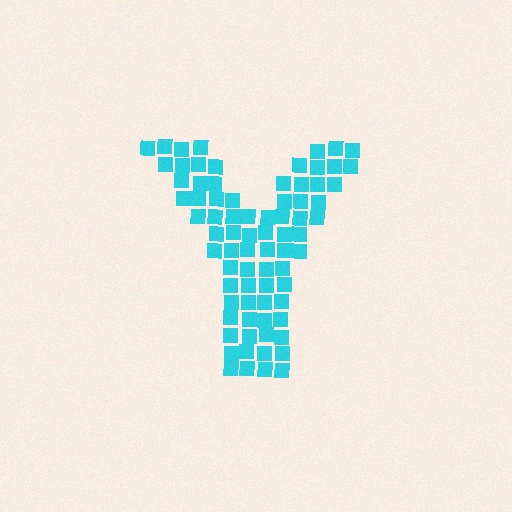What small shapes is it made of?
It is made of small squares.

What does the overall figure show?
The overall figure shows the letter Y.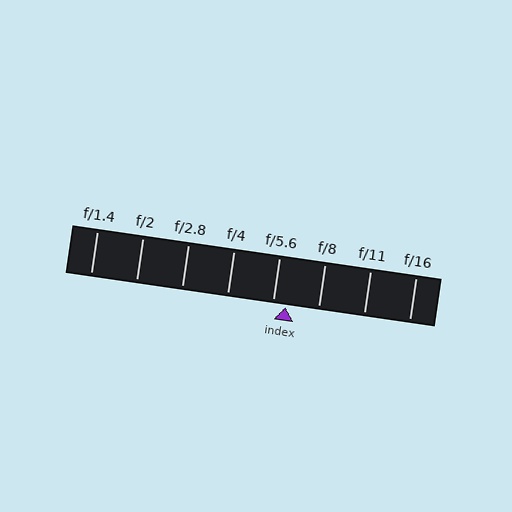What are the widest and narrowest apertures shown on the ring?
The widest aperture shown is f/1.4 and the narrowest is f/16.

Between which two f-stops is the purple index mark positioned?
The index mark is between f/5.6 and f/8.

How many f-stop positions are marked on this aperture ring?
There are 8 f-stop positions marked.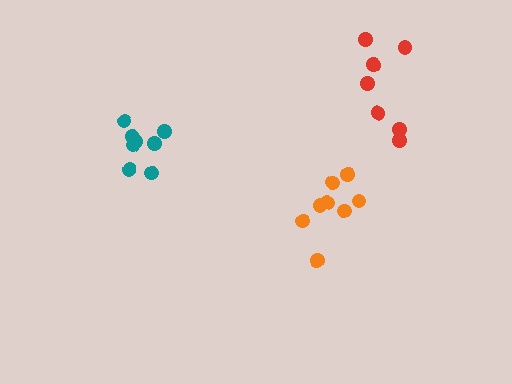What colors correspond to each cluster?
The clusters are colored: red, teal, orange.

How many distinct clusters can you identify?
There are 3 distinct clusters.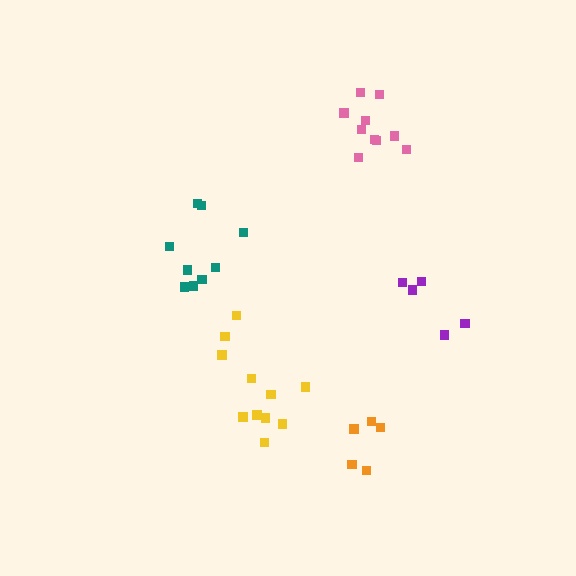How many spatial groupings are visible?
There are 5 spatial groupings.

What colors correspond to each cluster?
The clusters are colored: teal, pink, orange, purple, yellow.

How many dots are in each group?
Group 1: 9 dots, Group 2: 10 dots, Group 3: 5 dots, Group 4: 5 dots, Group 5: 11 dots (40 total).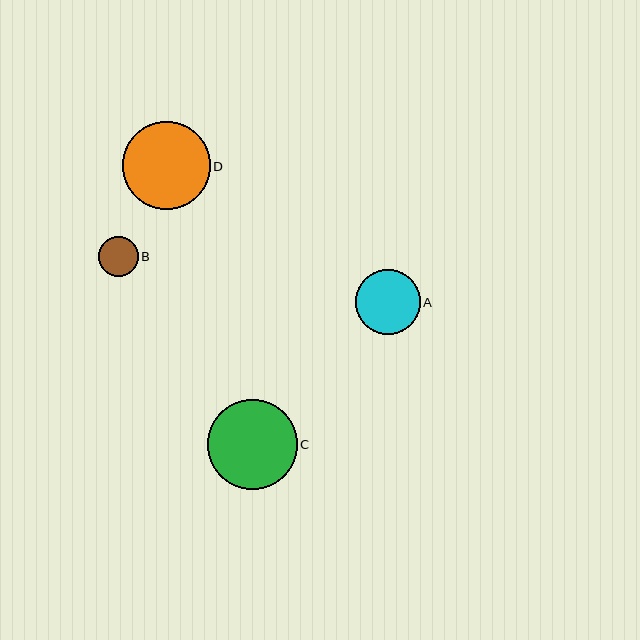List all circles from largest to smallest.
From largest to smallest: C, D, A, B.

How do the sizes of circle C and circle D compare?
Circle C and circle D are approximately the same size.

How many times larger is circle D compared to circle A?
Circle D is approximately 1.3 times the size of circle A.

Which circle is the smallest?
Circle B is the smallest with a size of approximately 40 pixels.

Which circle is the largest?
Circle C is the largest with a size of approximately 90 pixels.